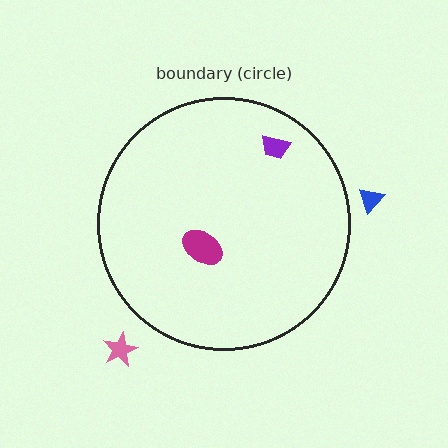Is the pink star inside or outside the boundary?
Outside.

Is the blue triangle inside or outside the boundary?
Outside.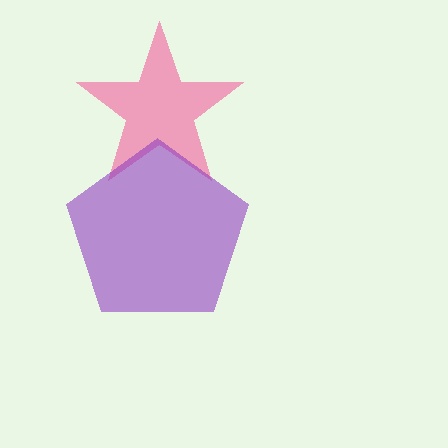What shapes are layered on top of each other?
The layered shapes are: a pink star, a purple pentagon.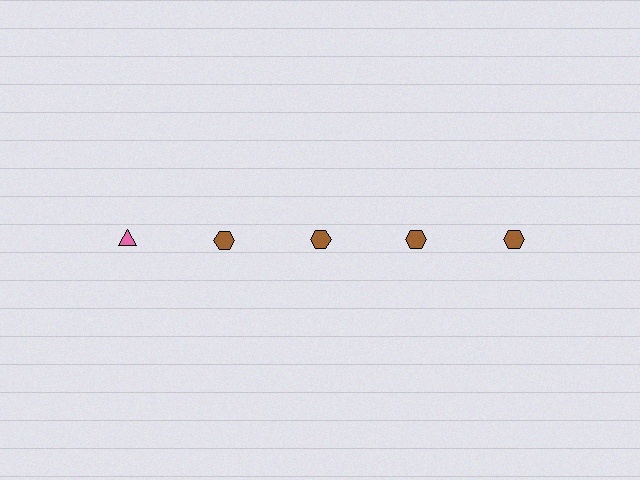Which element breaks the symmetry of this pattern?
The pink triangle in the top row, leftmost column breaks the symmetry. All other shapes are brown hexagons.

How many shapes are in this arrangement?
There are 5 shapes arranged in a grid pattern.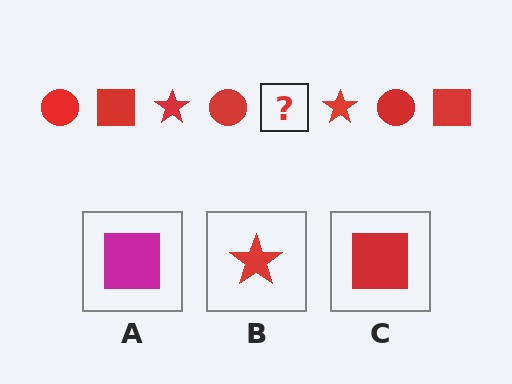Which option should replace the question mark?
Option C.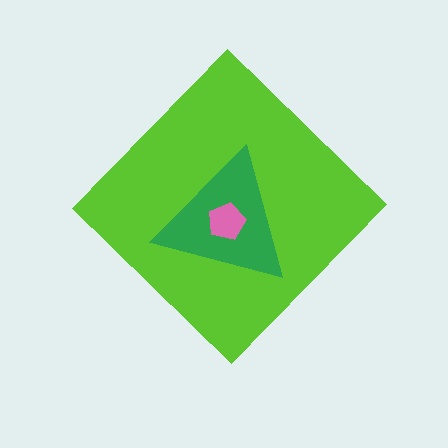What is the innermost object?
The pink pentagon.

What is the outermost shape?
The lime diamond.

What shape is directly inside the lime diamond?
The green triangle.